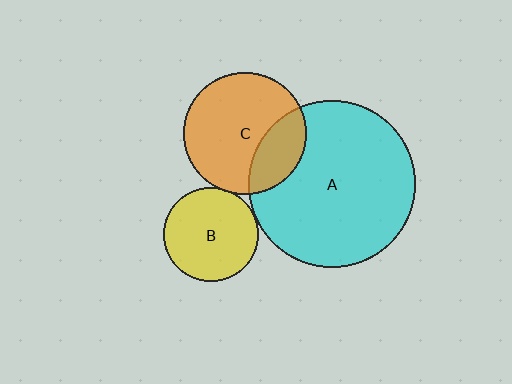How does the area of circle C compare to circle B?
Approximately 1.7 times.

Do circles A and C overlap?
Yes.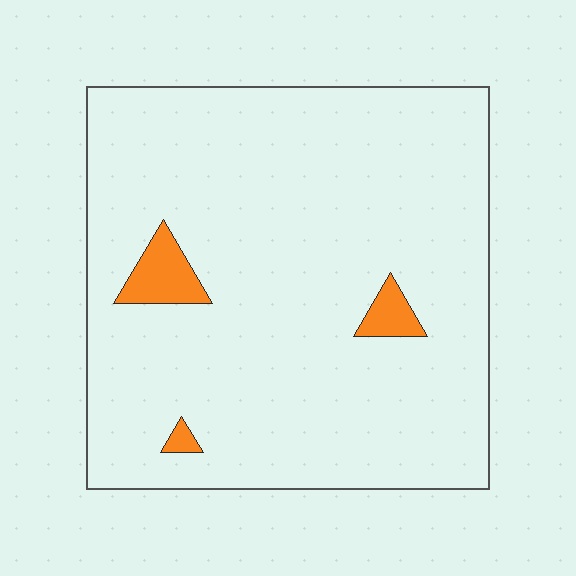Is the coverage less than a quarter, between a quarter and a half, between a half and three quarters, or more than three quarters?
Less than a quarter.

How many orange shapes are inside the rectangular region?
3.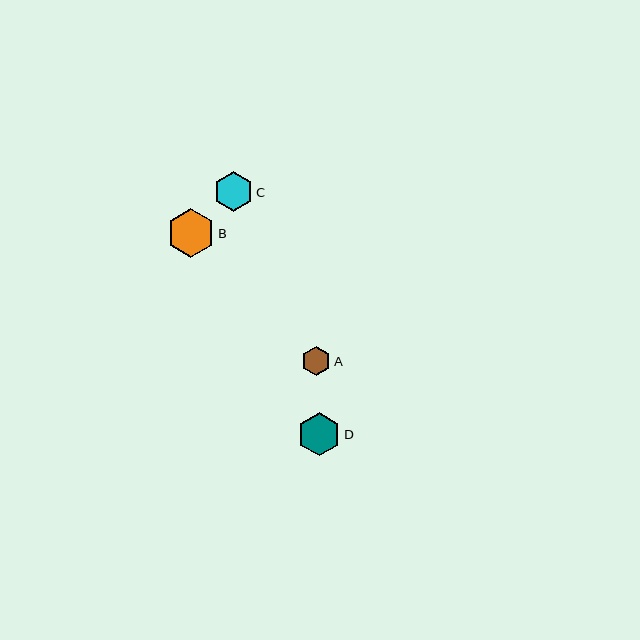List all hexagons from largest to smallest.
From largest to smallest: B, D, C, A.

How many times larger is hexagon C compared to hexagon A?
Hexagon C is approximately 1.4 times the size of hexagon A.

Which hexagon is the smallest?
Hexagon A is the smallest with a size of approximately 29 pixels.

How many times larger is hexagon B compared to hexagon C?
Hexagon B is approximately 1.2 times the size of hexagon C.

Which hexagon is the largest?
Hexagon B is the largest with a size of approximately 48 pixels.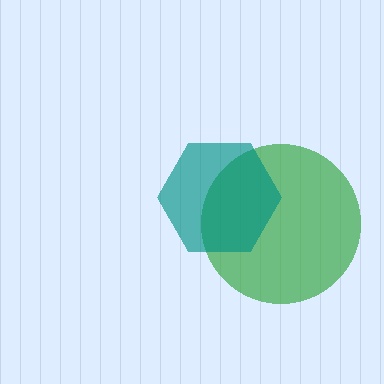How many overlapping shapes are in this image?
There are 2 overlapping shapes in the image.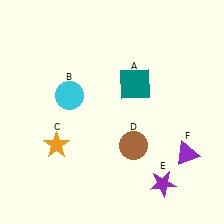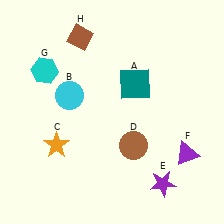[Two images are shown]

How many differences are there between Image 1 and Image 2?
There are 2 differences between the two images.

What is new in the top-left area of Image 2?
A brown diamond (H) was added in the top-left area of Image 2.